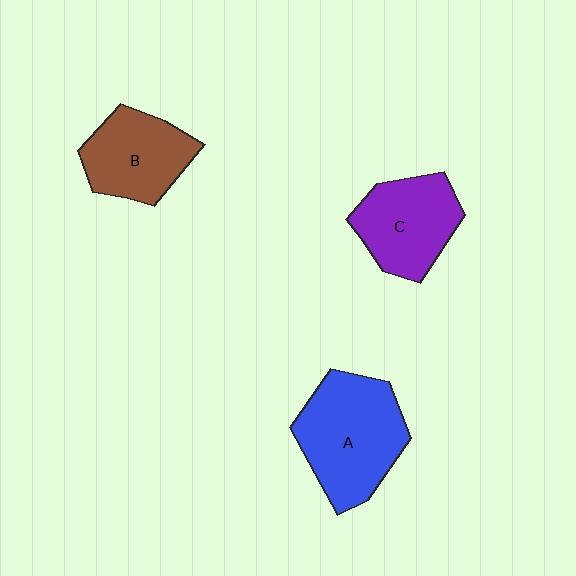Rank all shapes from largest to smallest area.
From largest to smallest: A (blue), C (purple), B (brown).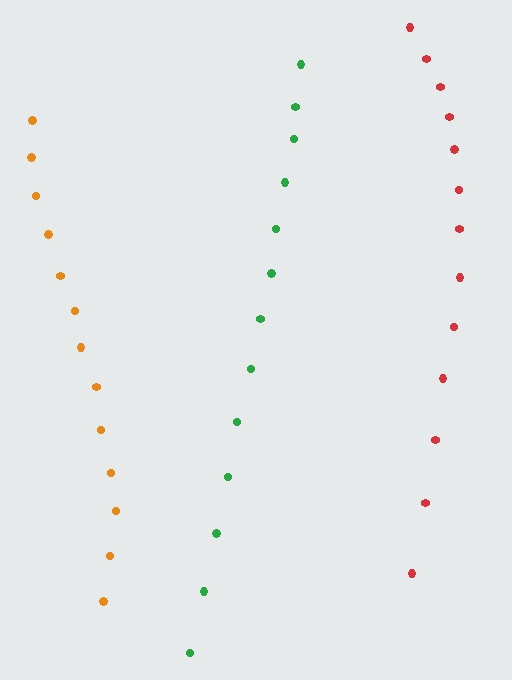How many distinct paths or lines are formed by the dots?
There are 3 distinct paths.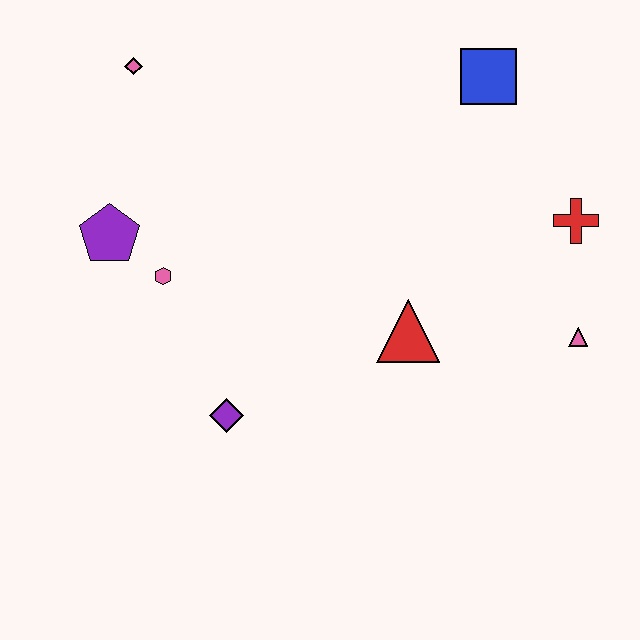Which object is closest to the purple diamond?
The pink hexagon is closest to the purple diamond.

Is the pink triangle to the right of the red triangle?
Yes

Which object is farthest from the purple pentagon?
The pink triangle is farthest from the purple pentagon.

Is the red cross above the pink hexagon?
Yes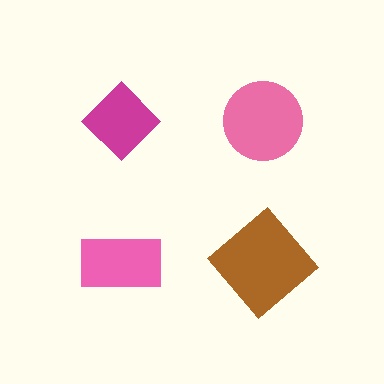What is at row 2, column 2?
A brown diamond.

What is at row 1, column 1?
A magenta diamond.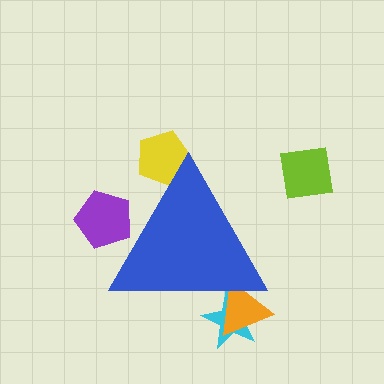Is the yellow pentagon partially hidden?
Yes, the yellow pentagon is partially hidden behind the blue triangle.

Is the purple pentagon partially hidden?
Yes, the purple pentagon is partially hidden behind the blue triangle.